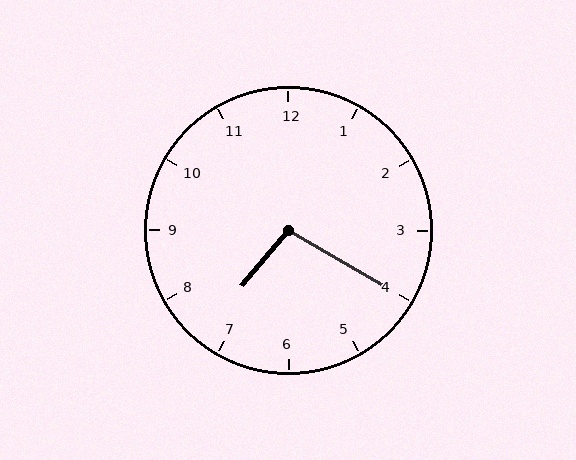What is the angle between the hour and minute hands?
Approximately 100 degrees.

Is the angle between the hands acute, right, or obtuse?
It is obtuse.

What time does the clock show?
7:20.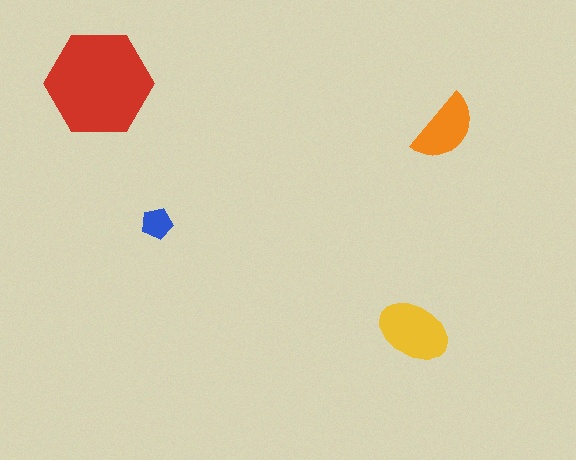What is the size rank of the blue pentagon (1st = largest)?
4th.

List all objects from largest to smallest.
The red hexagon, the yellow ellipse, the orange semicircle, the blue pentagon.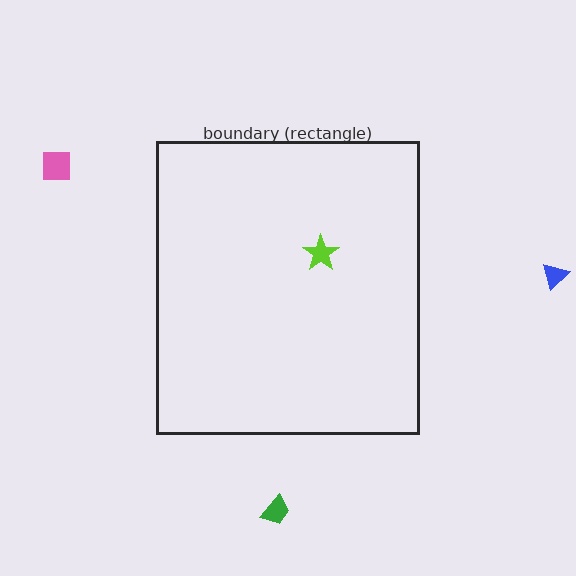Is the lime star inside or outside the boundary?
Inside.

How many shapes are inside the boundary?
1 inside, 3 outside.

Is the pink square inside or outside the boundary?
Outside.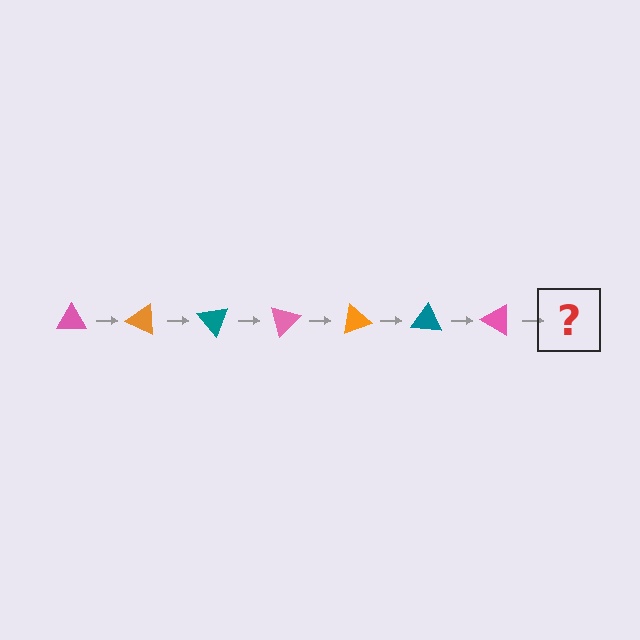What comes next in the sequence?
The next element should be an orange triangle, rotated 175 degrees from the start.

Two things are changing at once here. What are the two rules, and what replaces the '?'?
The two rules are that it rotates 25 degrees each step and the color cycles through pink, orange, and teal. The '?' should be an orange triangle, rotated 175 degrees from the start.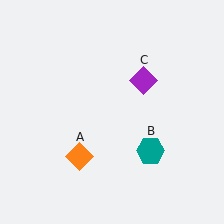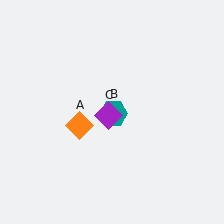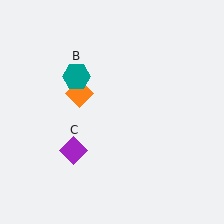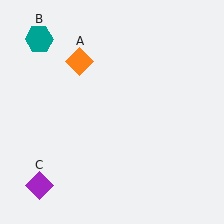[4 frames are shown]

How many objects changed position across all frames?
3 objects changed position: orange diamond (object A), teal hexagon (object B), purple diamond (object C).